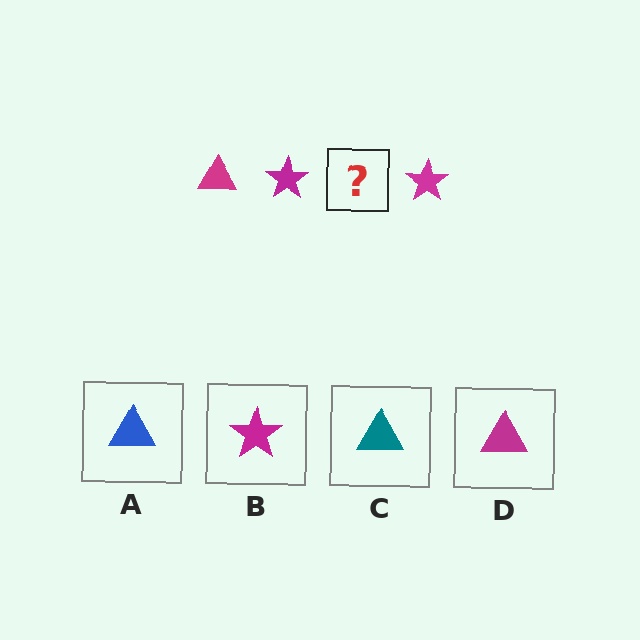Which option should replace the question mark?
Option D.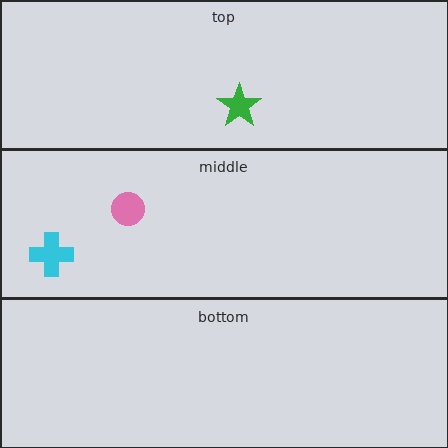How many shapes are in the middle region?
2.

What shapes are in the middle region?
The cyan cross, the pink circle.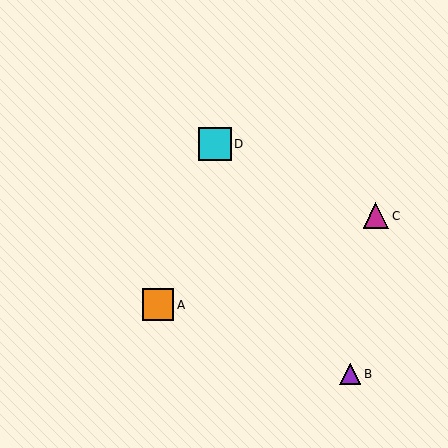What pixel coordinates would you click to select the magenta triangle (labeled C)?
Click at (376, 216) to select the magenta triangle C.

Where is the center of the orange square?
The center of the orange square is at (158, 305).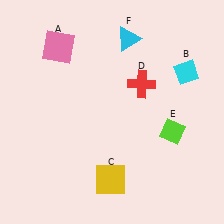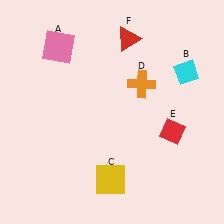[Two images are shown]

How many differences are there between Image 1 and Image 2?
There are 3 differences between the two images.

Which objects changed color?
D changed from red to orange. E changed from lime to red. F changed from cyan to red.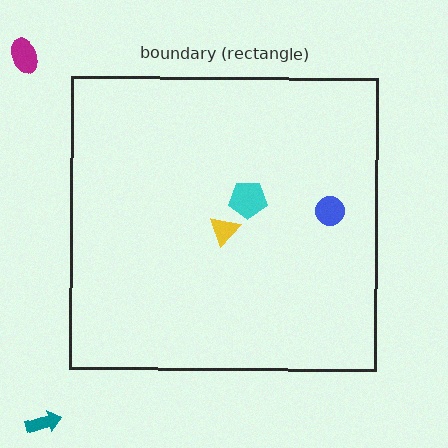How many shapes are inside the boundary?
3 inside, 2 outside.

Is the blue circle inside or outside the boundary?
Inside.